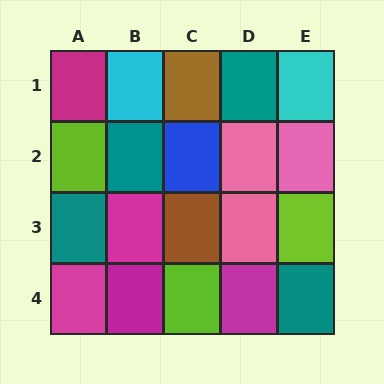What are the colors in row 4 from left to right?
Magenta, magenta, lime, magenta, teal.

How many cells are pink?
3 cells are pink.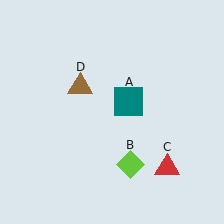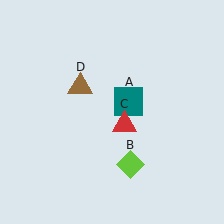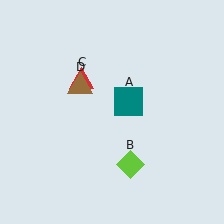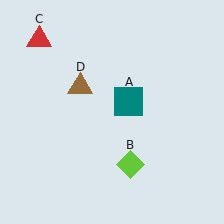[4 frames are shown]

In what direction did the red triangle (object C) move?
The red triangle (object C) moved up and to the left.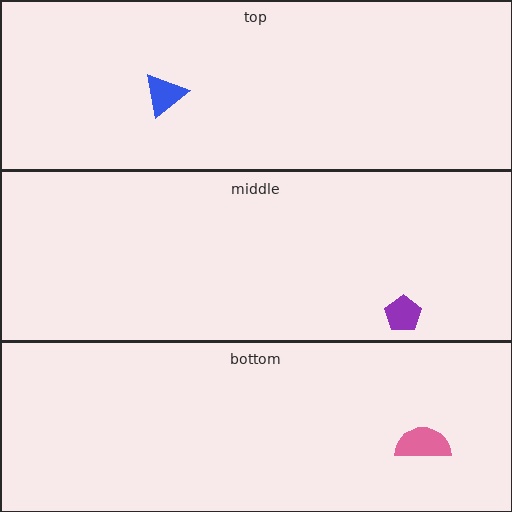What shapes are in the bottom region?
The pink semicircle.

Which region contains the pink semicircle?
The bottom region.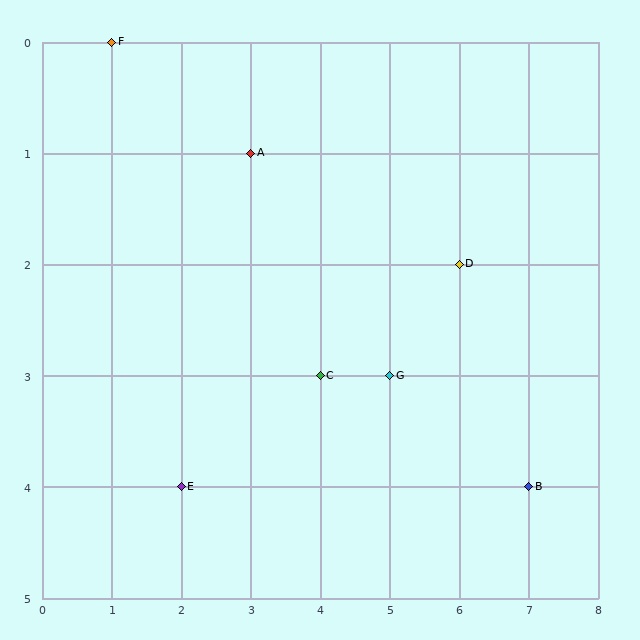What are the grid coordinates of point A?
Point A is at grid coordinates (3, 1).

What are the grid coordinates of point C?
Point C is at grid coordinates (4, 3).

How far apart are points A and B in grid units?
Points A and B are 4 columns and 3 rows apart (about 5.0 grid units diagonally).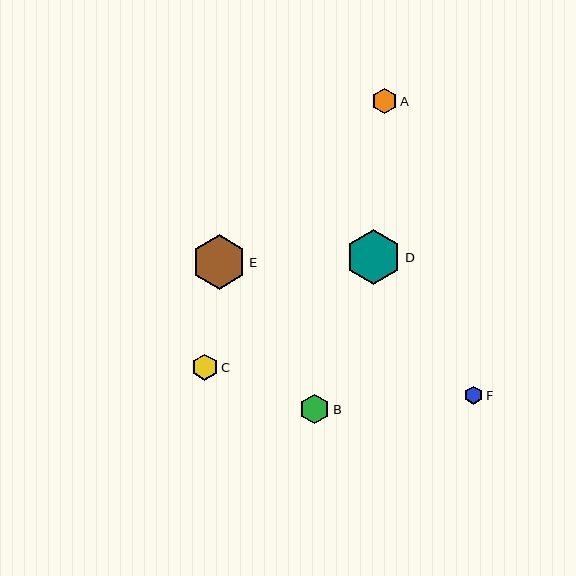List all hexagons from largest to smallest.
From largest to smallest: D, E, B, C, A, F.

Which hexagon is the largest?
Hexagon D is the largest with a size of approximately 56 pixels.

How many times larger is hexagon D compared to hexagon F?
Hexagon D is approximately 3.1 times the size of hexagon F.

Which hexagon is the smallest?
Hexagon F is the smallest with a size of approximately 18 pixels.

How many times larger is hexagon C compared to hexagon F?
Hexagon C is approximately 1.4 times the size of hexagon F.